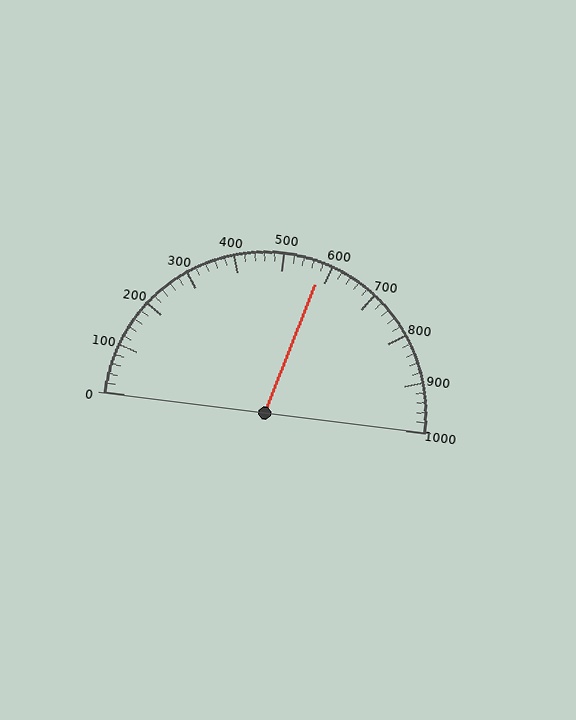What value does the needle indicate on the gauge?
The needle indicates approximately 580.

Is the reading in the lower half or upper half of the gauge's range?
The reading is in the upper half of the range (0 to 1000).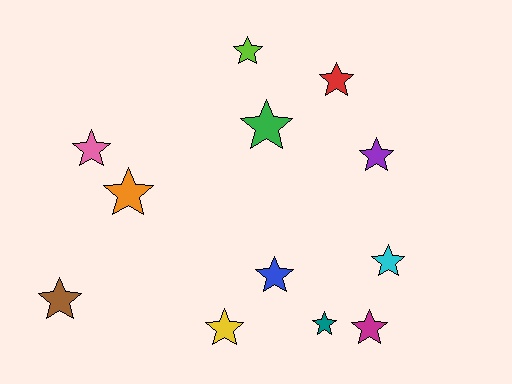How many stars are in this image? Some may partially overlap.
There are 12 stars.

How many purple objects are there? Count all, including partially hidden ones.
There is 1 purple object.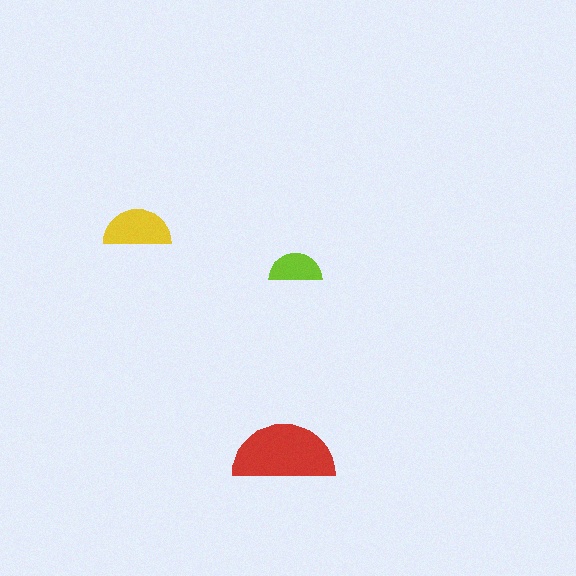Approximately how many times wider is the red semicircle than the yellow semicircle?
About 1.5 times wider.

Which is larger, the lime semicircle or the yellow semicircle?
The yellow one.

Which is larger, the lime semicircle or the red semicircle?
The red one.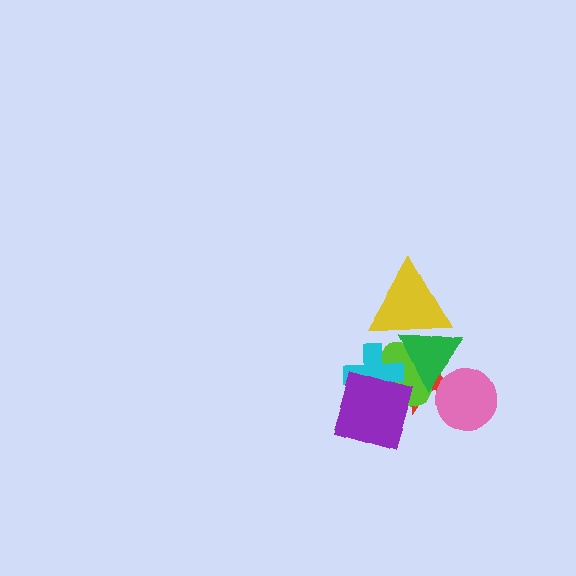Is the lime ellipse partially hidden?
Yes, it is partially covered by another shape.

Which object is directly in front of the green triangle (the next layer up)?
The yellow triangle is directly in front of the green triangle.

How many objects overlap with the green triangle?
5 objects overlap with the green triangle.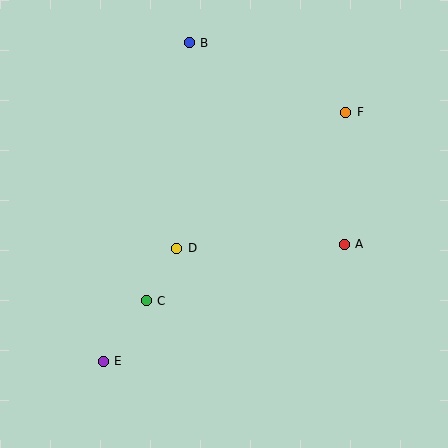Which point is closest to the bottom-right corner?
Point A is closest to the bottom-right corner.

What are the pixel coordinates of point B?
Point B is at (189, 43).